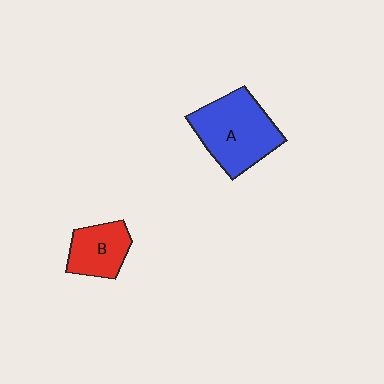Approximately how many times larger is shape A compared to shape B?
Approximately 1.8 times.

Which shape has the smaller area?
Shape B (red).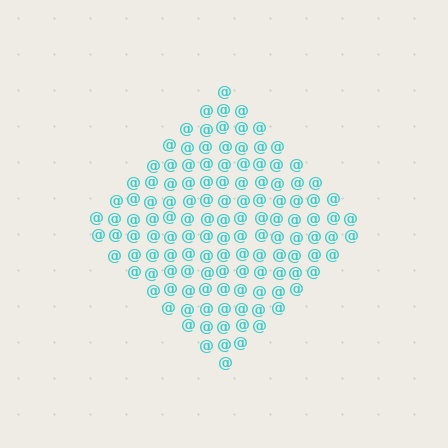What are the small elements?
The small elements are at signs.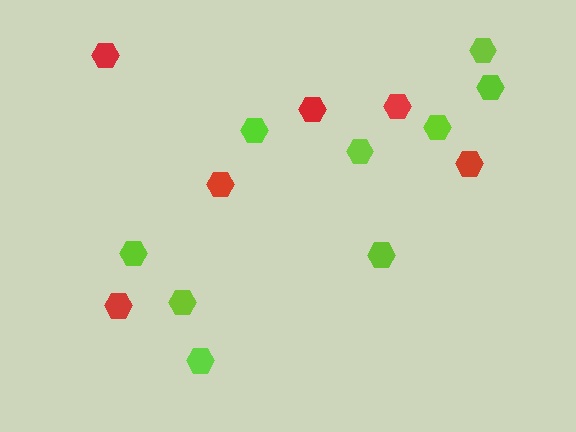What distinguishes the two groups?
There are 2 groups: one group of lime hexagons (9) and one group of red hexagons (6).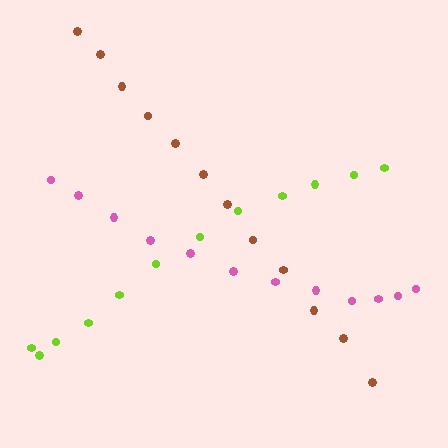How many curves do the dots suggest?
There are 3 distinct paths.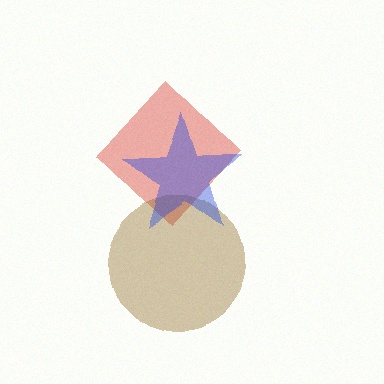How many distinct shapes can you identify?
There are 3 distinct shapes: a red diamond, a brown circle, a blue star.